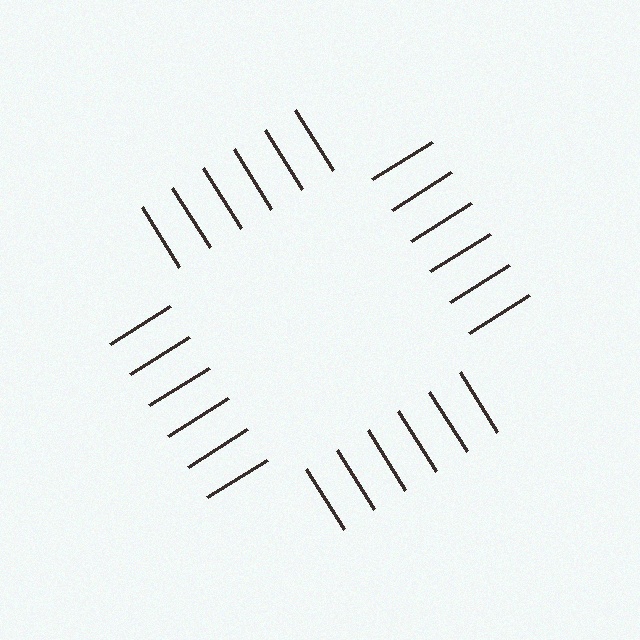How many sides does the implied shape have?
4 sides — the line-ends trace a square.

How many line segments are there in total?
24 — 6 along each of the 4 edges.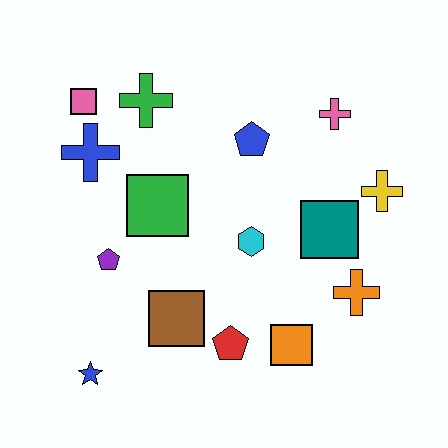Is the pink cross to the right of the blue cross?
Yes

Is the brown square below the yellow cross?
Yes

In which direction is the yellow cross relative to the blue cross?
The yellow cross is to the right of the blue cross.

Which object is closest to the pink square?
The blue cross is closest to the pink square.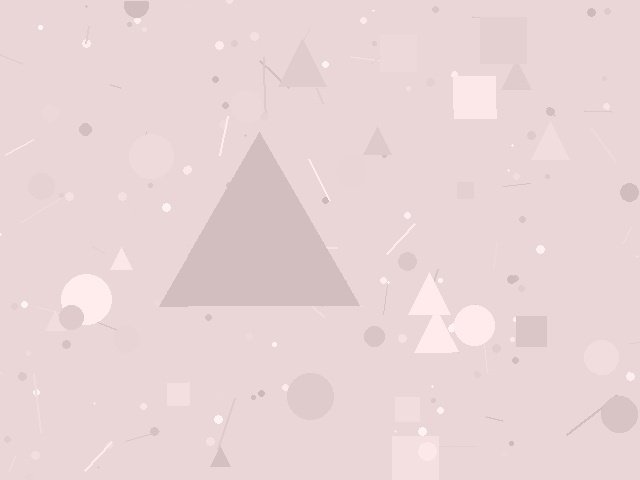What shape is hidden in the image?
A triangle is hidden in the image.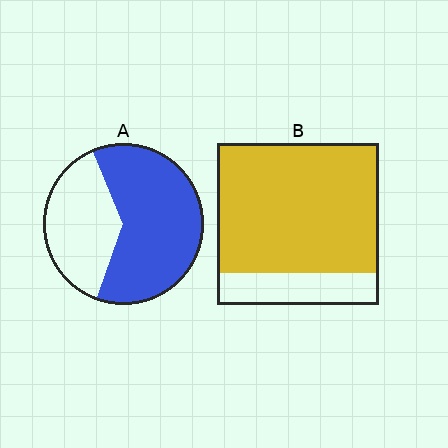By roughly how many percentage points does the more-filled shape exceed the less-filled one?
By roughly 20 percentage points (B over A).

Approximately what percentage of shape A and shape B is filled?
A is approximately 60% and B is approximately 80%.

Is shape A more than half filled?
Yes.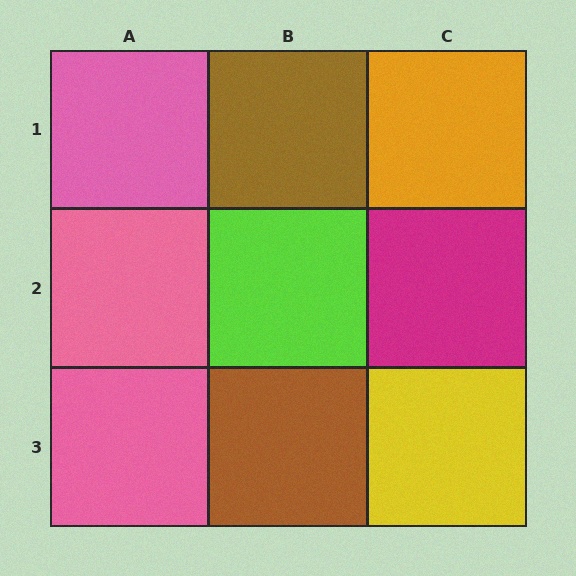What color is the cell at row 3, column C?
Yellow.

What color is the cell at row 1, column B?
Brown.